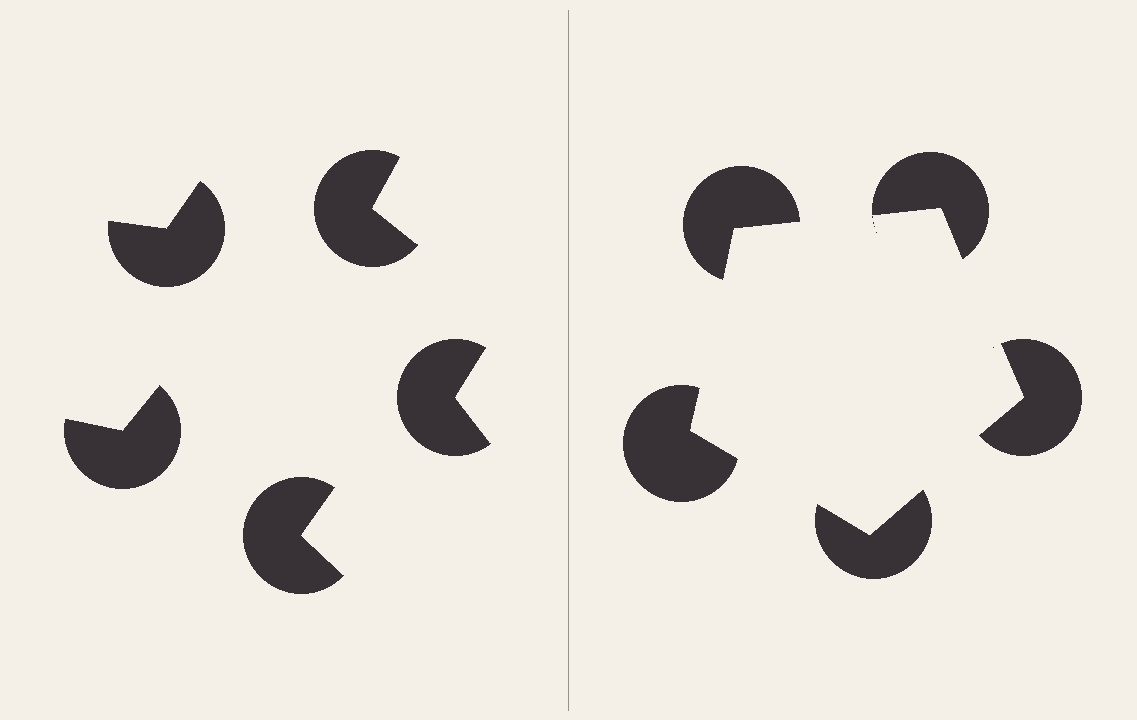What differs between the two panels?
The pac-man discs are positioned identically on both sides; only the wedge orientations differ. On the right they align to a pentagon; on the left they are misaligned.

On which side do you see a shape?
An illusory pentagon appears on the right side. On the left side the wedge cuts are rotated, so no coherent shape forms.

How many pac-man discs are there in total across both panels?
10 — 5 on each side.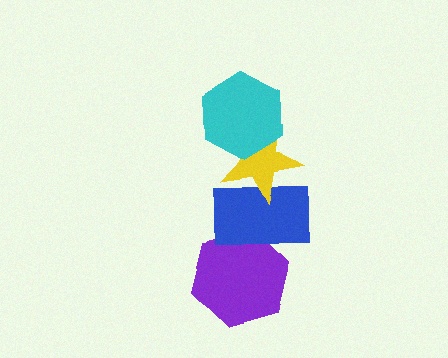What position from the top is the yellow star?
The yellow star is 2nd from the top.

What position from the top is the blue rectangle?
The blue rectangle is 3rd from the top.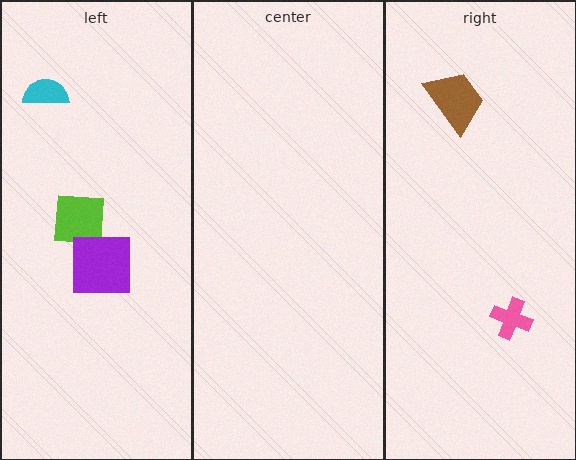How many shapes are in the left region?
3.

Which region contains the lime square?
The left region.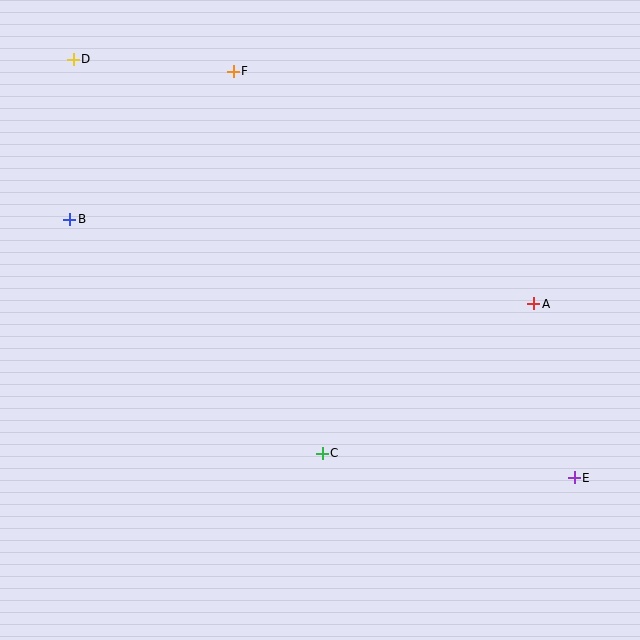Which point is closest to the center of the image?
Point C at (322, 453) is closest to the center.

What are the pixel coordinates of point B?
Point B is at (70, 219).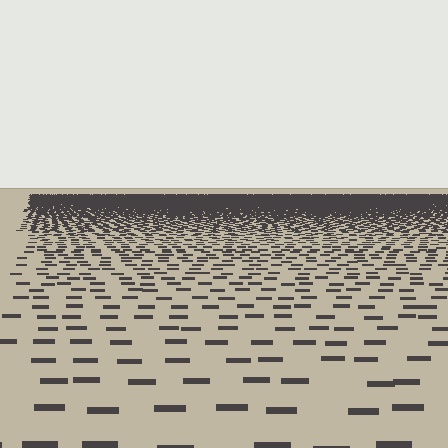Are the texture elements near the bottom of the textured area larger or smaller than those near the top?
Larger. Near the bottom, elements are closer to the viewer and appear at a bigger on-screen size.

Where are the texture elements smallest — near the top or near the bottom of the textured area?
Near the top.